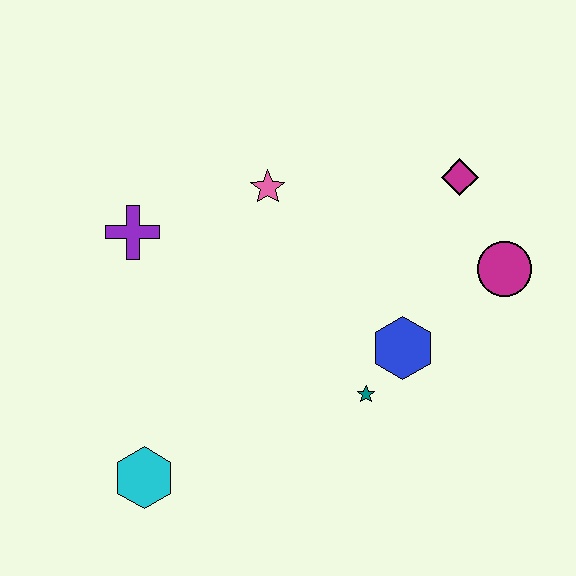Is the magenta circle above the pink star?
No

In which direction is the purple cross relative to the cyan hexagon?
The purple cross is above the cyan hexagon.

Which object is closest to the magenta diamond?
The magenta circle is closest to the magenta diamond.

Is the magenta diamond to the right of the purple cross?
Yes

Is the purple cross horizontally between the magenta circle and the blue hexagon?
No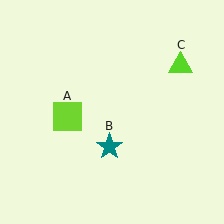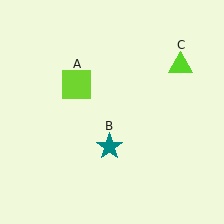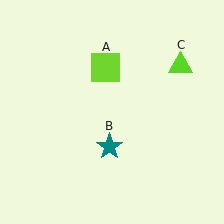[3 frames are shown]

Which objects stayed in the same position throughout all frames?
Teal star (object B) and lime triangle (object C) remained stationary.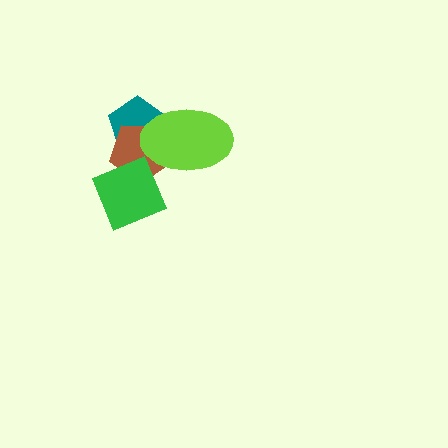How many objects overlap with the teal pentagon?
2 objects overlap with the teal pentagon.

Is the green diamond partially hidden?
No, no other shape covers it.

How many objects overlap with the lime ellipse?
2 objects overlap with the lime ellipse.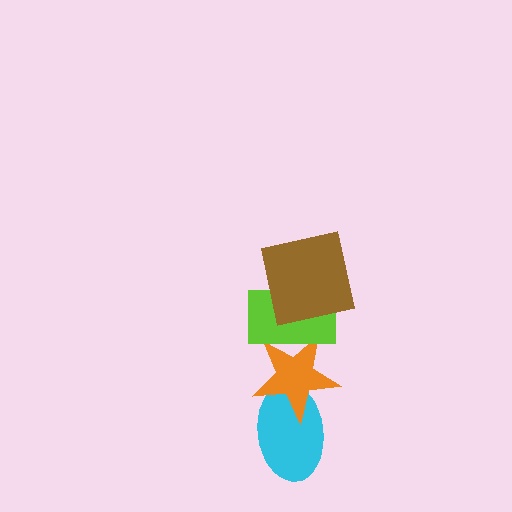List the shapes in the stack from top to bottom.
From top to bottom: the brown square, the lime rectangle, the orange star, the cyan ellipse.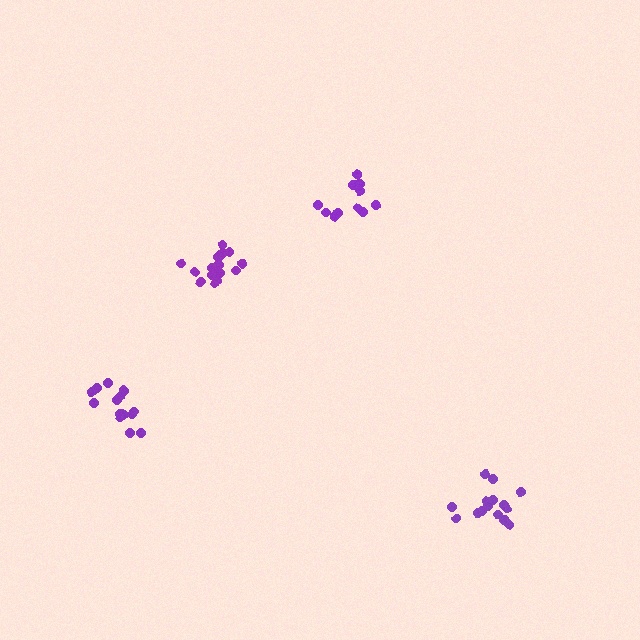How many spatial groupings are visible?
There are 4 spatial groupings.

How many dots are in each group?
Group 1: 16 dots, Group 2: 12 dots, Group 3: 17 dots, Group 4: 14 dots (59 total).